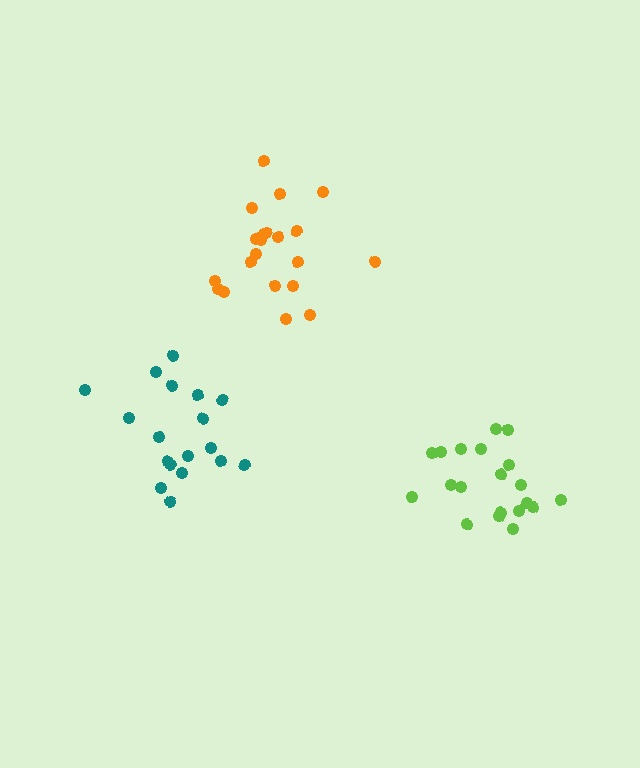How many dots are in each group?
Group 1: 20 dots, Group 2: 21 dots, Group 3: 18 dots (59 total).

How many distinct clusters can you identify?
There are 3 distinct clusters.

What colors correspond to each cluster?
The clusters are colored: lime, orange, teal.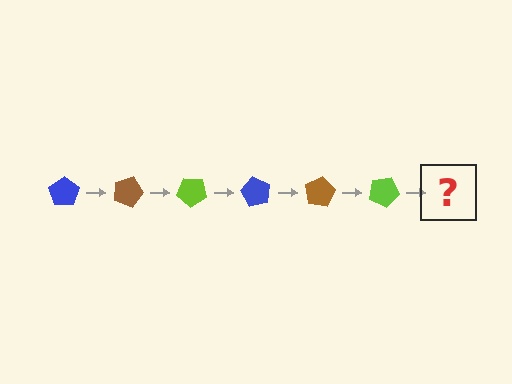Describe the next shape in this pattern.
It should be a blue pentagon, rotated 120 degrees from the start.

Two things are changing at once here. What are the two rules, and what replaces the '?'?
The two rules are that it rotates 20 degrees each step and the color cycles through blue, brown, and lime. The '?' should be a blue pentagon, rotated 120 degrees from the start.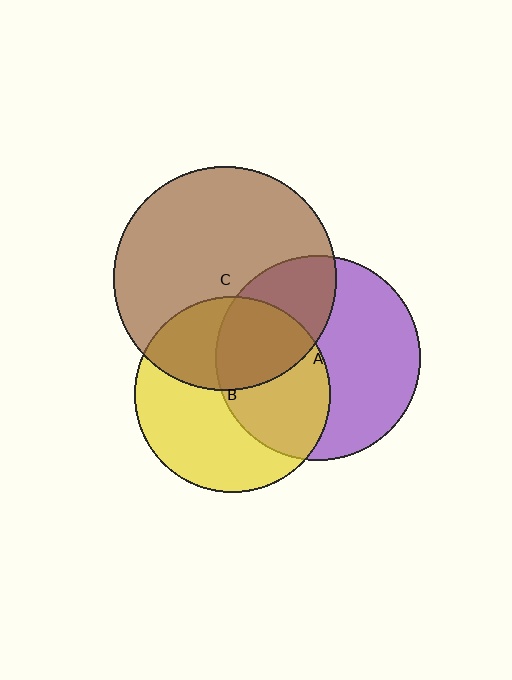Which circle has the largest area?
Circle C (brown).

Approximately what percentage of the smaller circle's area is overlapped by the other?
Approximately 45%.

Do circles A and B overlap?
Yes.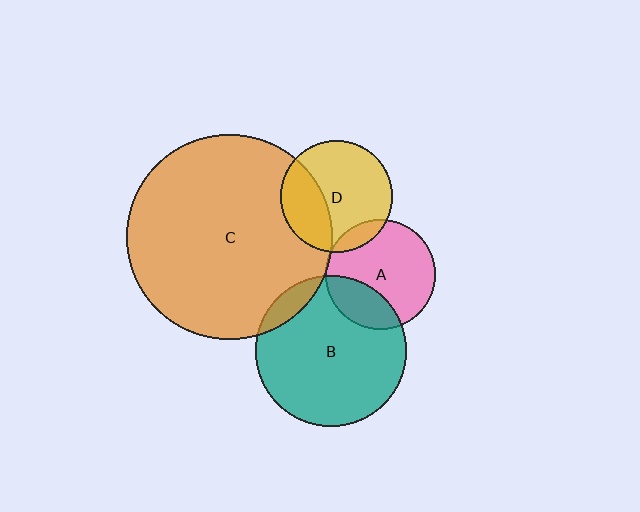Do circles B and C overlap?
Yes.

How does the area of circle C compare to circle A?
Approximately 3.5 times.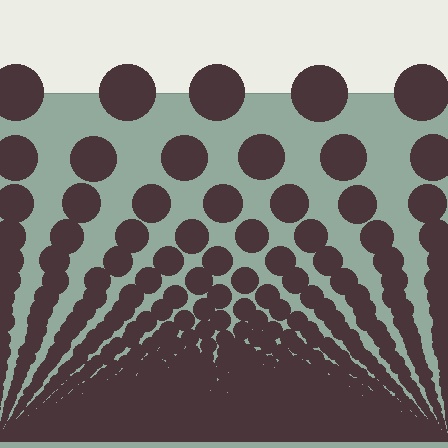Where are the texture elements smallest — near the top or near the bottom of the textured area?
Near the bottom.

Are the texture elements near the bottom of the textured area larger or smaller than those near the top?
Smaller. The gradient is inverted — elements near the bottom are smaller and denser.